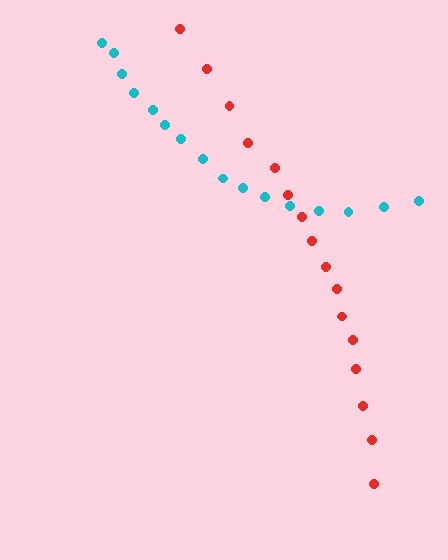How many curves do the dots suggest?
There are 2 distinct paths.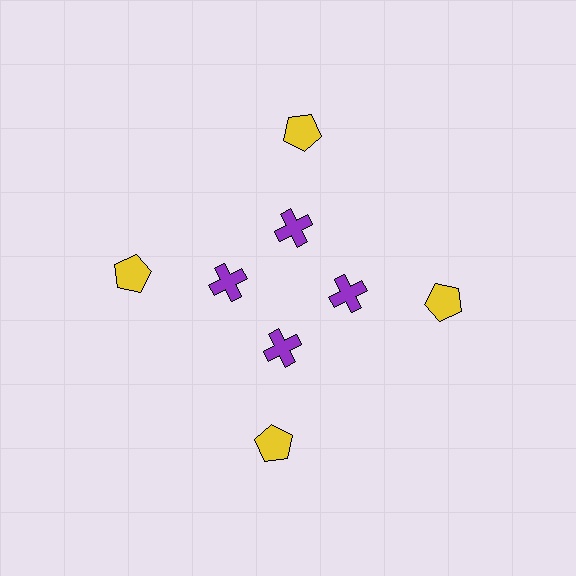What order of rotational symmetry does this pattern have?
This pattern has 4-fold rotational symmetry.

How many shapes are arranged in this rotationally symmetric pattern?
There are 8 shapes, arranged in 4 groups of 2.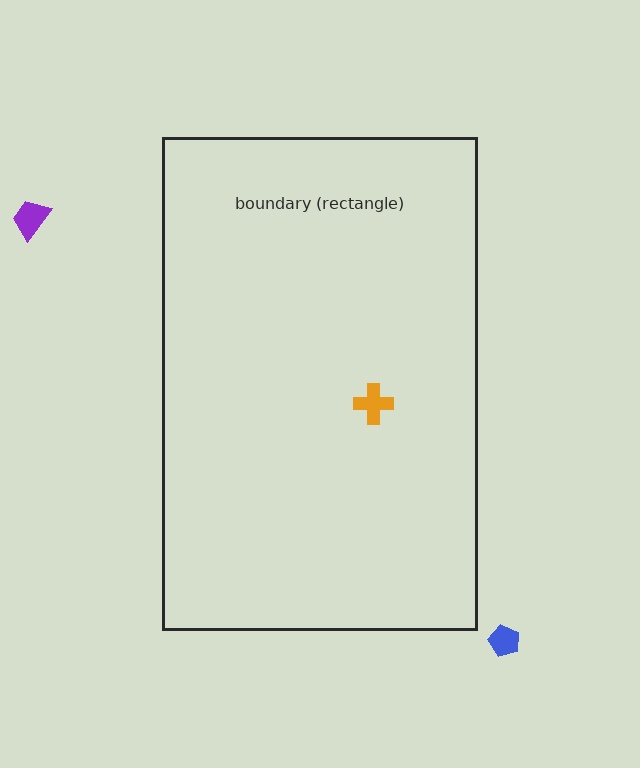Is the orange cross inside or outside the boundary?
Inside.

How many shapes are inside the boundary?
1 inside, 2 outside.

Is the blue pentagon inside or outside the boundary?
Outside.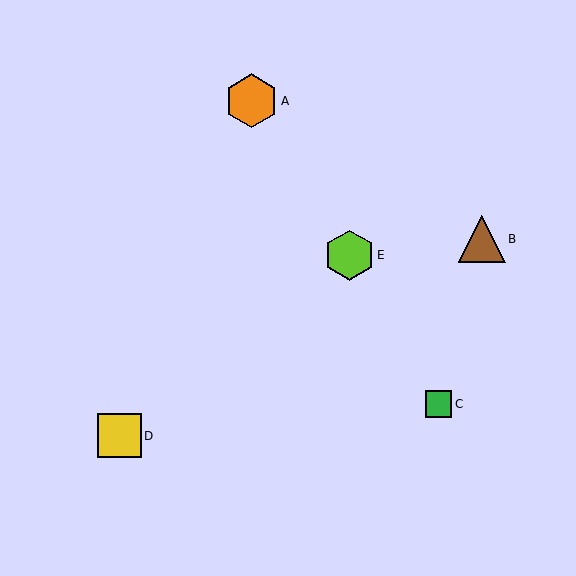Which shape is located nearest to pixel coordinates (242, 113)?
The orange hexagon (labeled A) at (251, 101) is nearest to that location.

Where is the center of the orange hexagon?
The center of the orange hexagon is at (251, 101).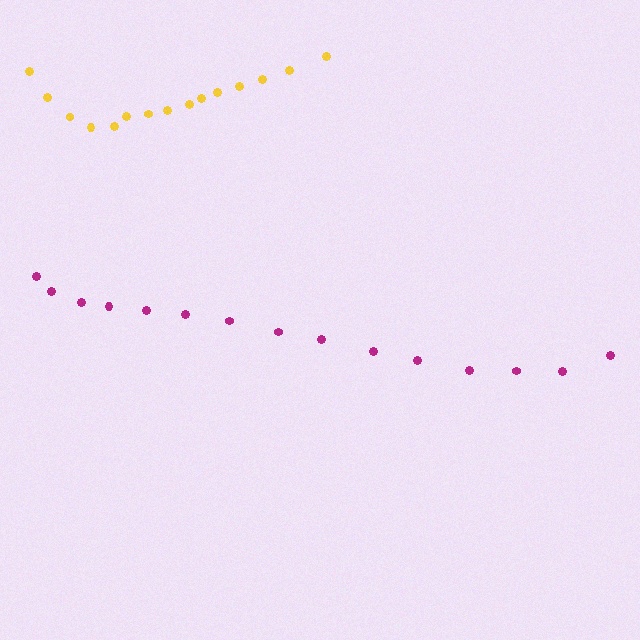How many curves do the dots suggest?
There are 2 distinct paths.